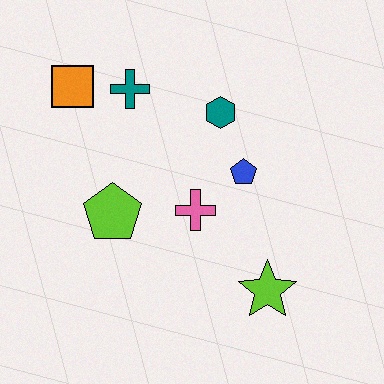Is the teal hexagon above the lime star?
Yes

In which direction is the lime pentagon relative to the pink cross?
The lime pentagon is to the left of the pink cross.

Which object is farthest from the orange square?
The lime star is farthest from the orange square.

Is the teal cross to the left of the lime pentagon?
No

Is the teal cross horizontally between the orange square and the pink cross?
Yes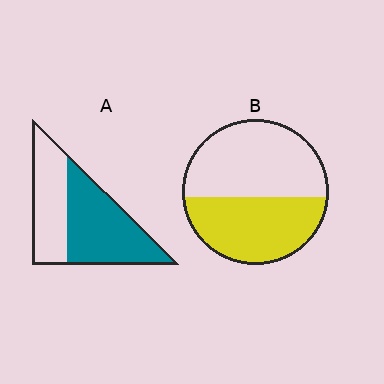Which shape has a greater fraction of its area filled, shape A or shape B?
Shape A.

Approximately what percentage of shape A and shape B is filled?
A is approximately 60% and B is approximately 45%.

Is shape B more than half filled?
No.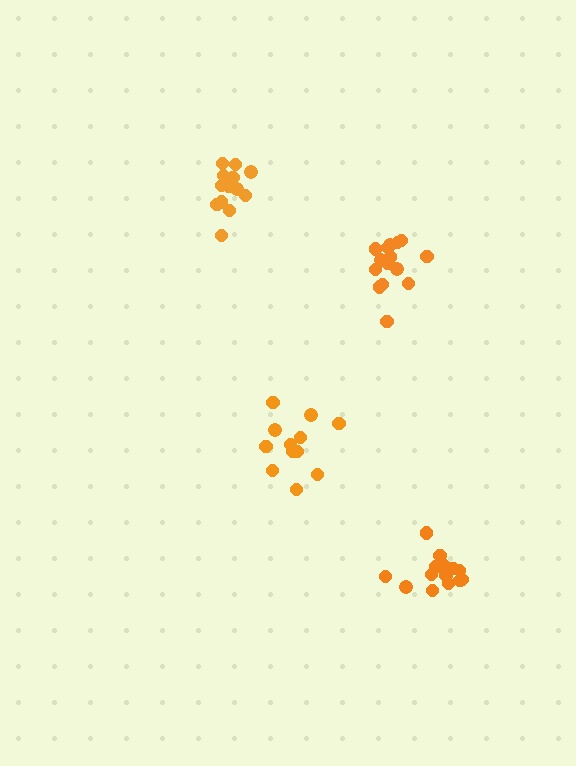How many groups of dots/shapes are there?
There are 4 groups.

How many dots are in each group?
Group 1: 12 dots, Group 2: 15 dots, Group 3: 15 dots, Group 4: 14 dots (56 total).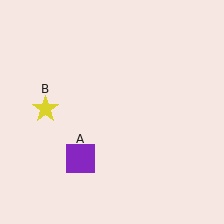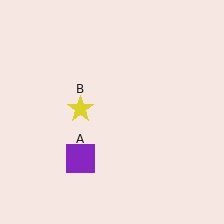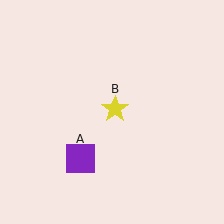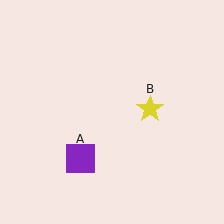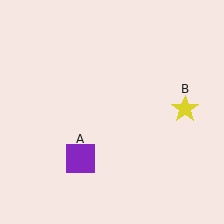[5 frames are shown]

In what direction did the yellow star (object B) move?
The yellow star (object B) moved right.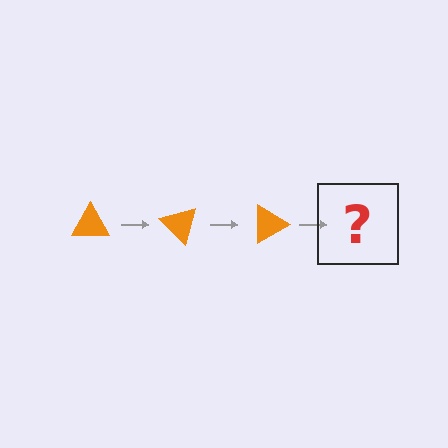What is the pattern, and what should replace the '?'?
The pattern is that the triangle rotates 45 degrees each step. The '?' should be an orange triangle rotated 135 degrees.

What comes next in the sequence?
The next element should be an orange triangle rotated 135 degrees.